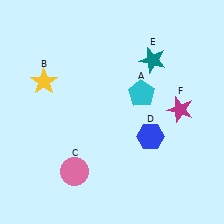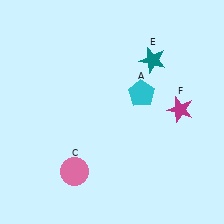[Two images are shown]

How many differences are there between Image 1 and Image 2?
There are 2 differences between the two images.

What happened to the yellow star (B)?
The yellow star (B) was removed in Image 2. It was in the top-left area of Image 1.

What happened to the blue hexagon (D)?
The blue hexagon (D) was removed in Image 2. It was in the bottom-right area of Image 1.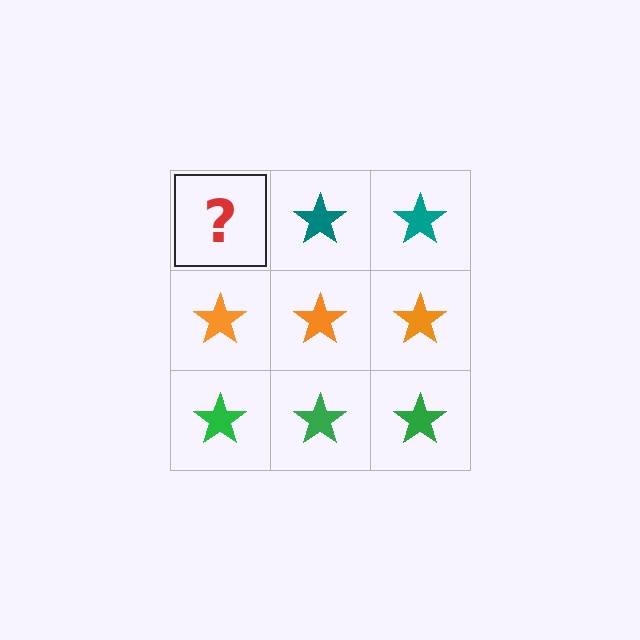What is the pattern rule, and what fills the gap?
The rule is that each row has a consistent color. The gap should be filled with a teal star.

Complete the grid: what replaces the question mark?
The question mark should be replaced with a teal star.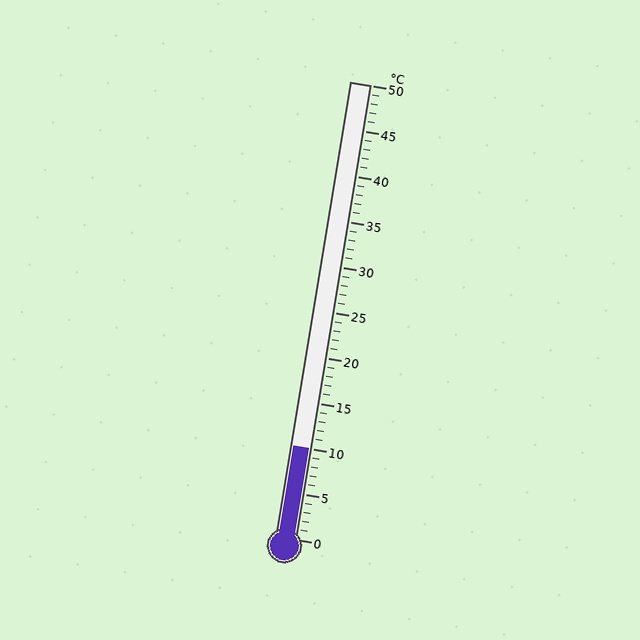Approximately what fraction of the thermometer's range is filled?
The thermometer is filled to approximately 20% of its range.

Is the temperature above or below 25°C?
The temperature is below 25°C.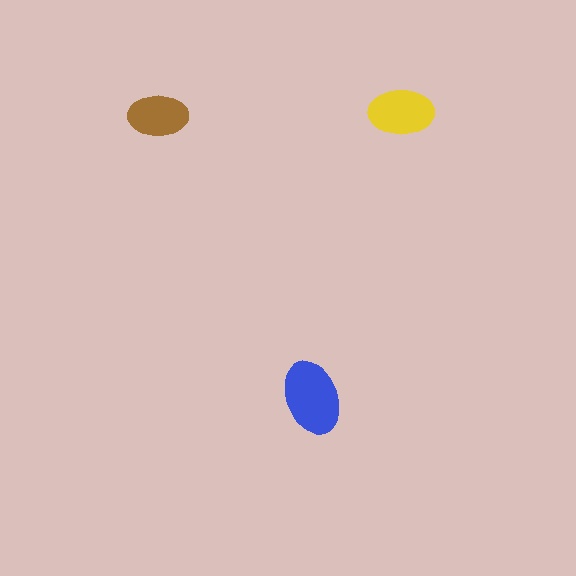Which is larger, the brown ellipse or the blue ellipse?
The blue one.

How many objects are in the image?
There are 3 objects in the image.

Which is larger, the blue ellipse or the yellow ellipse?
The blue one.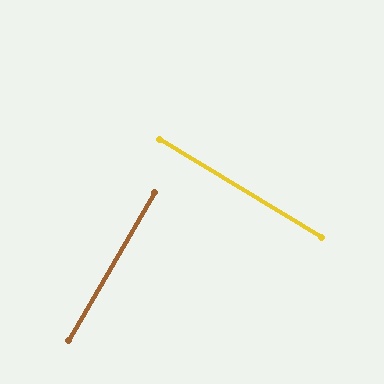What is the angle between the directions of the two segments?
Approximately 89 degrees.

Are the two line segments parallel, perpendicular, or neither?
Perpendicular — they meet at approximately 89°.